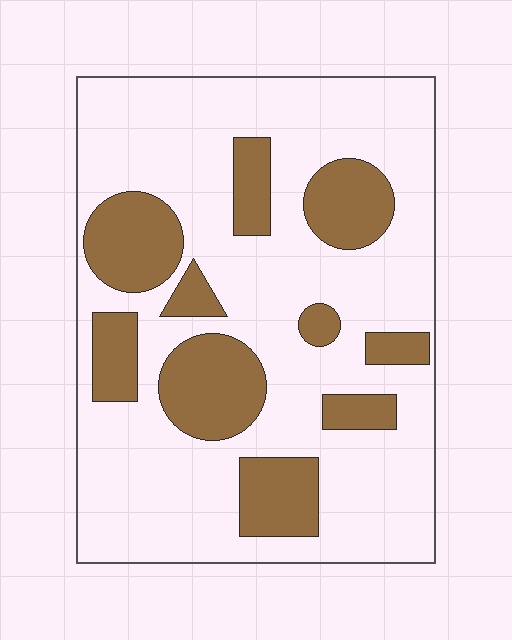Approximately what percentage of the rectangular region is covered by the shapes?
Approximately 25%.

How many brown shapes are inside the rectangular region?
10.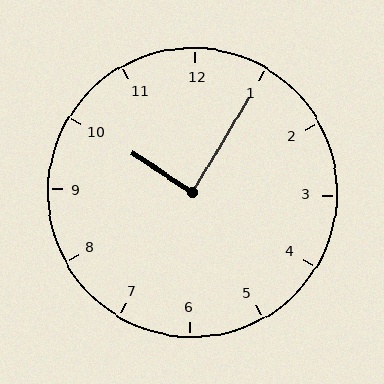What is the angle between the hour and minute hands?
Approximately 88 degrees.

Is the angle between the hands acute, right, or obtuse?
It is right.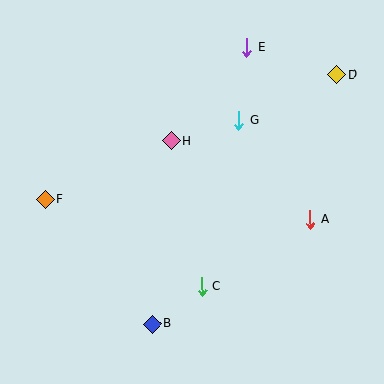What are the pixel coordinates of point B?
Point B is at (152, 324).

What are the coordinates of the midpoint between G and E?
The midpoint between G and E is at (243, 84).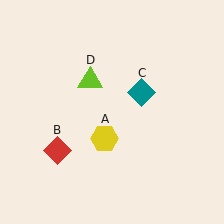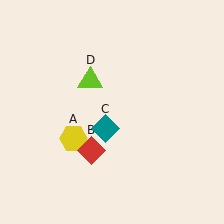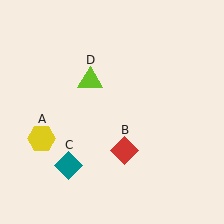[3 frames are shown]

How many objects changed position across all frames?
3 objects changed position: yellow hexagon (object A), red diamond (object B), teal diamond (object C).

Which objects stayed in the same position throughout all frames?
Lime triangle (object D) remained stationary.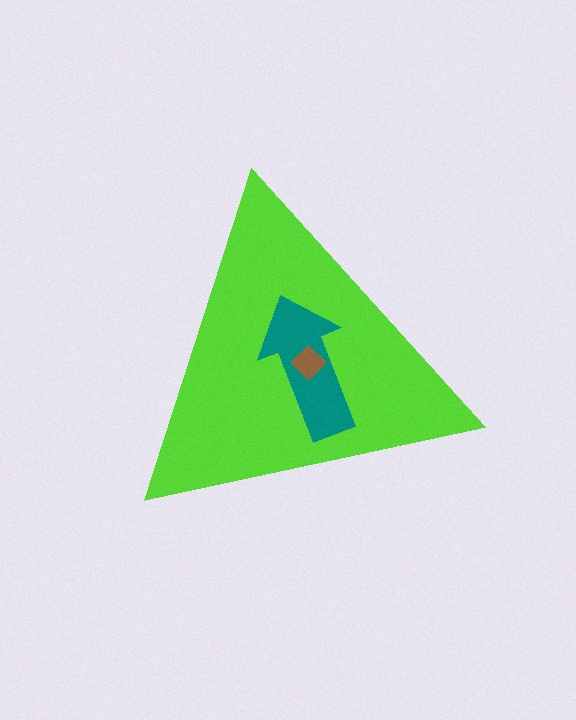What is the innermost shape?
The brown diamond.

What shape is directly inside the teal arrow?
The brown diamond.